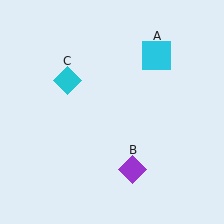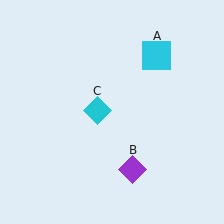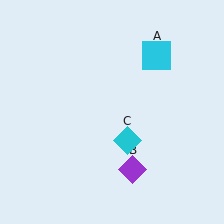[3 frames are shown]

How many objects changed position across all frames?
1 object changed position: cyan diamond (object C).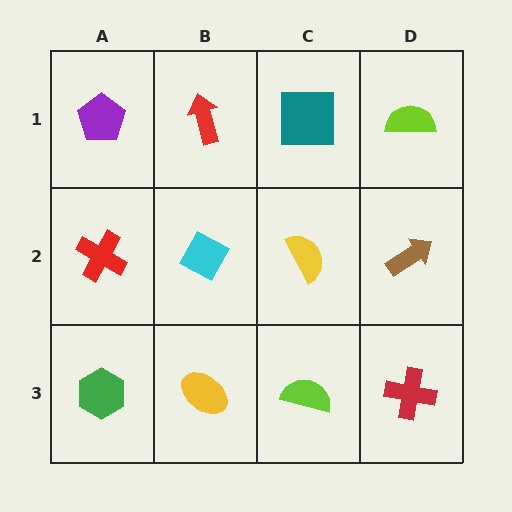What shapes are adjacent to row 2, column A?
A purple pentagon (row 1, column A), a green hexagon (row 3, column A), a cyan diamond (row 2, column B).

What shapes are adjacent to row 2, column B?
A red arrow (row 1, column B), a yellow ellipse (row 3, column B), a red cross (row 2, column A), a yellow semicircle (row 2, column C).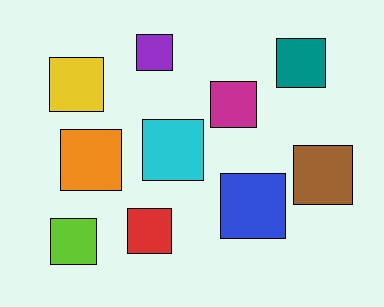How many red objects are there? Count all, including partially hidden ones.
There is 1 red object.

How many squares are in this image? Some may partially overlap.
There are 10 squares.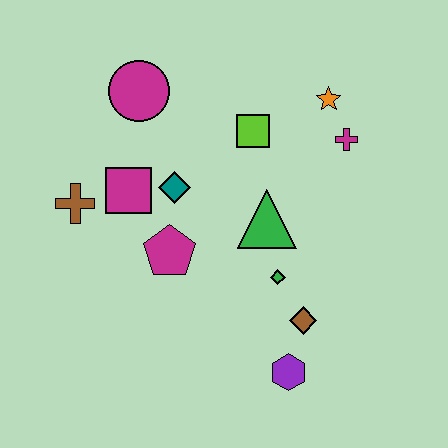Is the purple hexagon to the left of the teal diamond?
No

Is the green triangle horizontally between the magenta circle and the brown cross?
No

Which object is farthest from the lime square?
The purple hexagon is farthest from the lime square.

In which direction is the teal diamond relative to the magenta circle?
The teal diamond is below the magenta circle.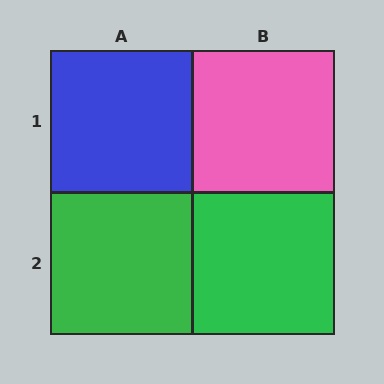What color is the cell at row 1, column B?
Pink.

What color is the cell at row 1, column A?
Blue.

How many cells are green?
2 cells are green.